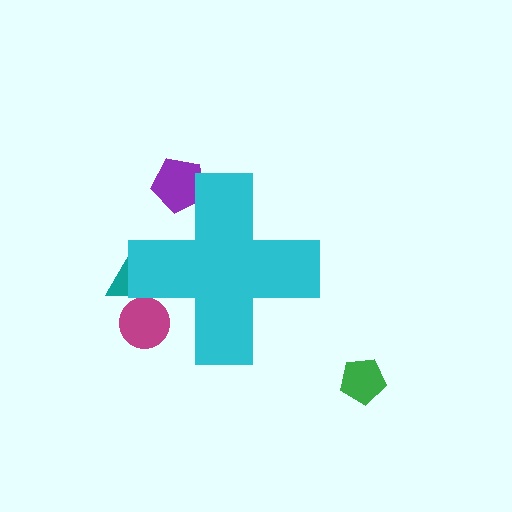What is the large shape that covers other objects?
A cyan cross.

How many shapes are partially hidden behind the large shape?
3 shapes are partially hidden.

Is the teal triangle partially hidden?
Yes, the teal triangle is partially hidden behind the cyan cross.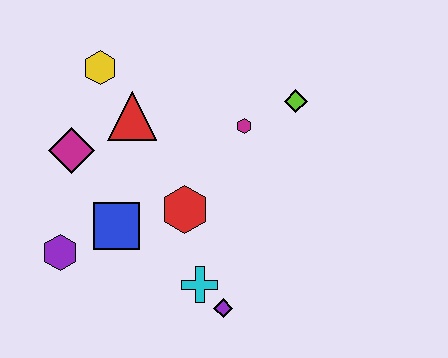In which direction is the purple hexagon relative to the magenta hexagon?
The purple hexagon is to the left of the magenta hexagon.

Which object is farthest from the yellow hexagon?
The purple diamond is farthest from the yellow hexagon.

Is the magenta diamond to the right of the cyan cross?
No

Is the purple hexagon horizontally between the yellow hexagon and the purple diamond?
No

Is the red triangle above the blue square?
Yes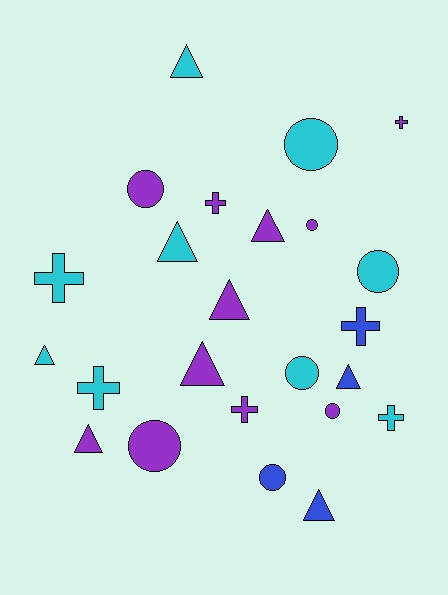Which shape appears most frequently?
Triangle, with 9 objects.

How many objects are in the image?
There are 24 objects.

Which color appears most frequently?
Purple, with 11 objects.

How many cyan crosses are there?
There are 3 cyan crosses.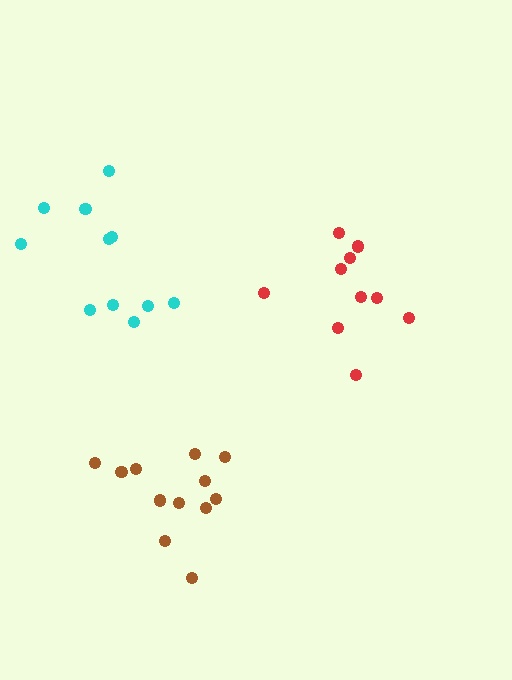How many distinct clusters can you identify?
There are 3 distinct clusters.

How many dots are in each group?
Group 1: 10 dots, Group 2: 11 dots, Group 3: 12 dots (33 total).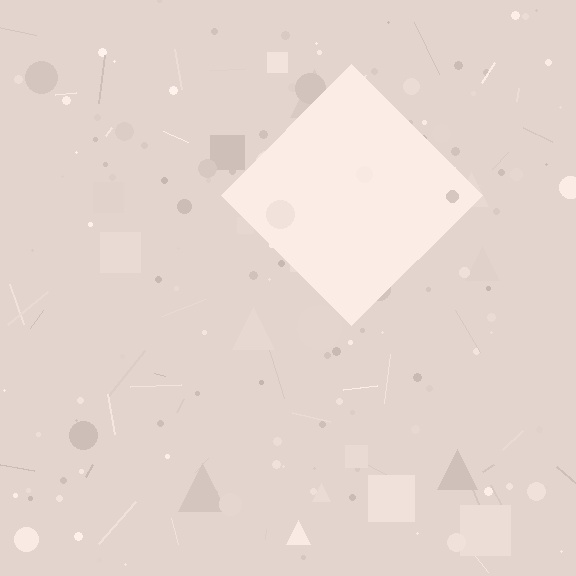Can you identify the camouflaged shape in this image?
The camouflaged shape is a diamond.